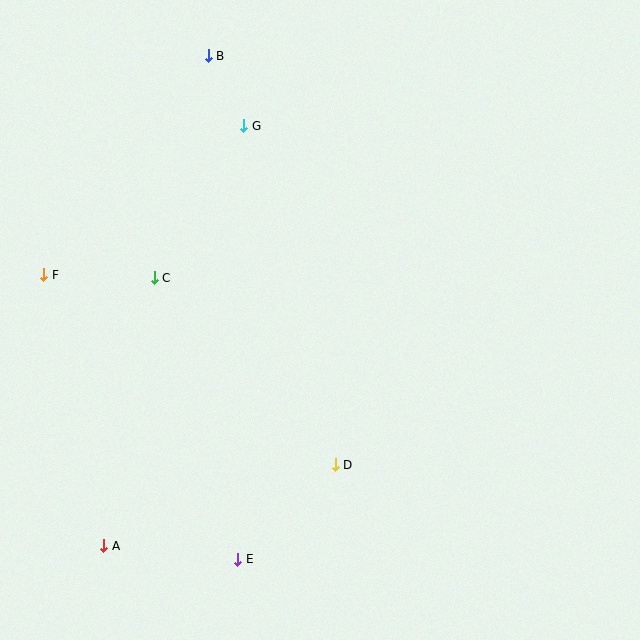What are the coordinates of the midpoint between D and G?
The midpoint between D and G is at (290, 295).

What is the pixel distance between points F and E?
The distance between F and E is 344 pixels.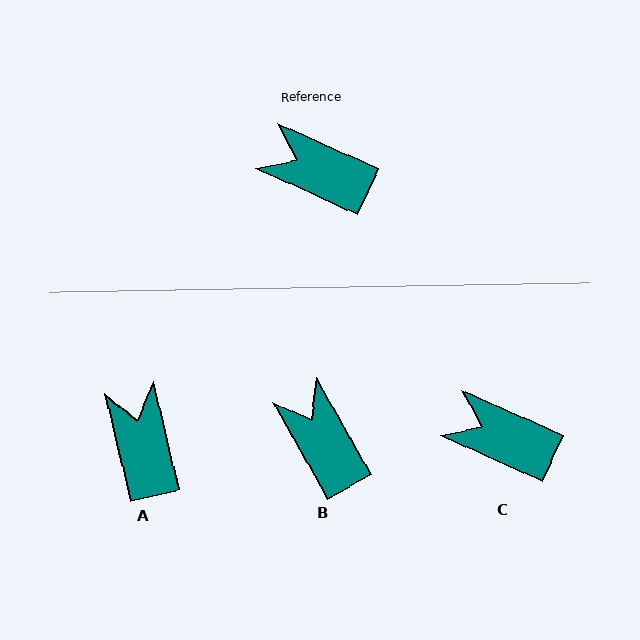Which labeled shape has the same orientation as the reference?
C.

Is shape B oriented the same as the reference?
No, it is off by about 37 degrees.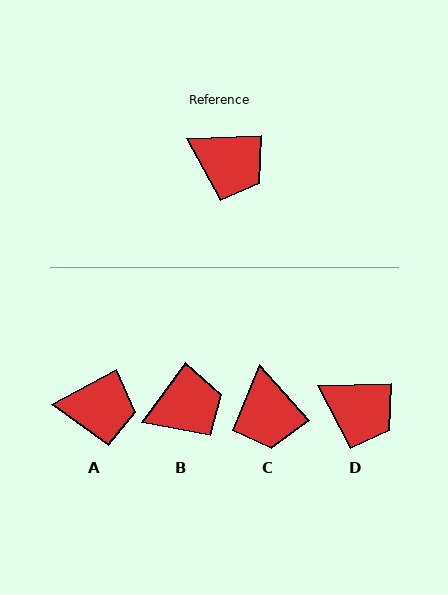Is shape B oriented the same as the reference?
No, it is off by about 52 degrees.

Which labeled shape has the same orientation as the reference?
D.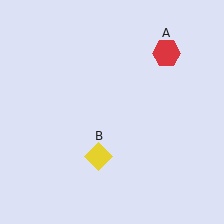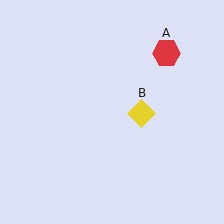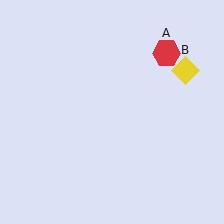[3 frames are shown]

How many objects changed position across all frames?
1 object changed position: yellow diamond (object B).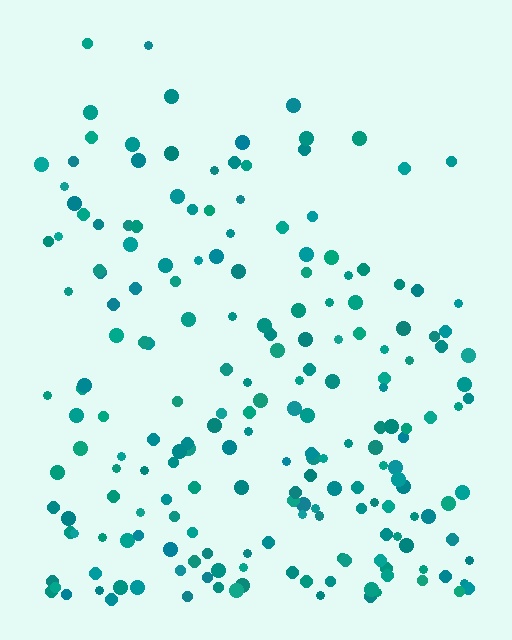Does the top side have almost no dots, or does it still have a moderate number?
Still a moderate number, just noticeably fewer than the bottom.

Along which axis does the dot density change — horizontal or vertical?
Vertical.